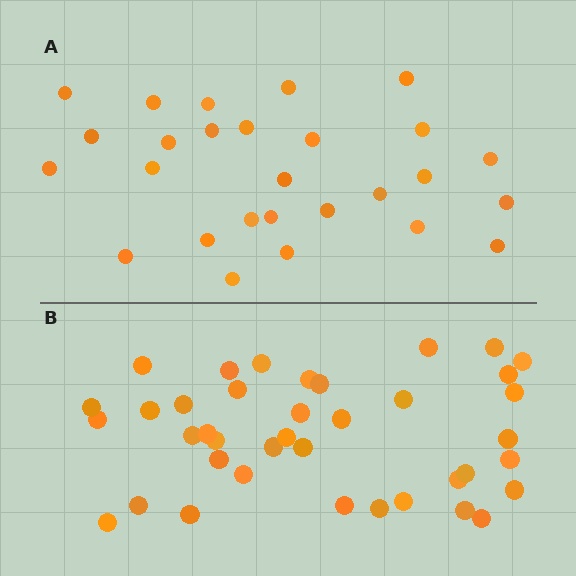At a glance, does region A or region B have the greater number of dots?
Region B (the bottom region) has more dots.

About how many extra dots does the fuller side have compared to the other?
Region B has roughly 12 or so more dots than region A.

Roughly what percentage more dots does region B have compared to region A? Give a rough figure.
About 45% more.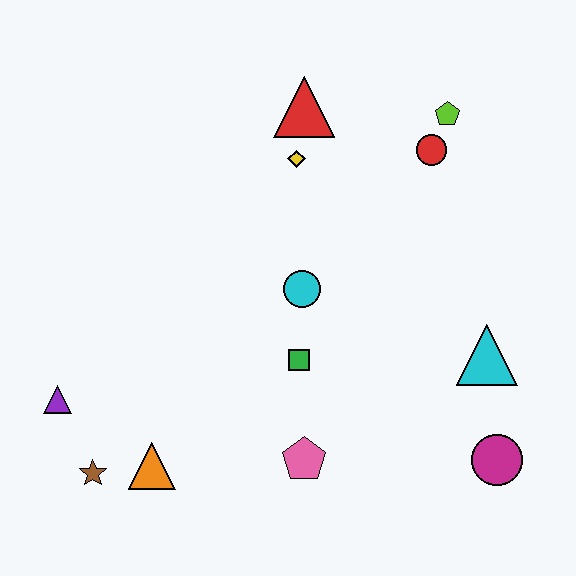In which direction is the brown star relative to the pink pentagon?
The brown star is to the left of the pink pentagon.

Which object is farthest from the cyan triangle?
The purple triangle is farthest from the cyan triangle.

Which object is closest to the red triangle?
The yellow diamond is closest to the red triangle.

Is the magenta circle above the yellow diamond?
No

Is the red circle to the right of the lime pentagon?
No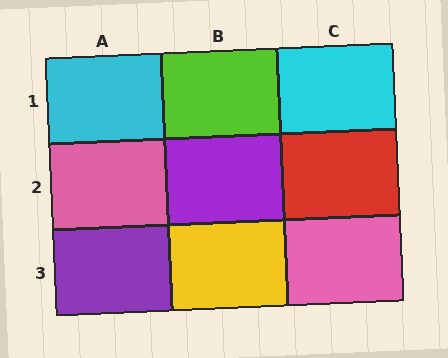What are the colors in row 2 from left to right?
Pink, purple, red.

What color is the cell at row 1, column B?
Lime.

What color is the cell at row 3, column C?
Pink.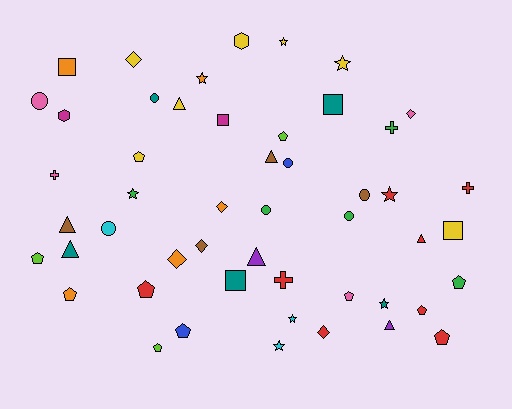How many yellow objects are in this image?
There are 7 yellow objects.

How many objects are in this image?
There are 50 objects.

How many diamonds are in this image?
There are 6 diamonds.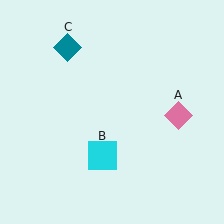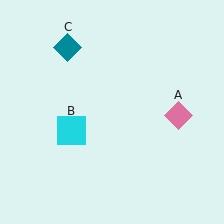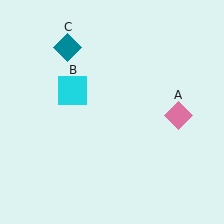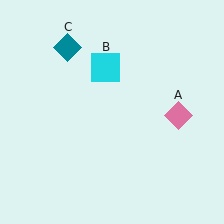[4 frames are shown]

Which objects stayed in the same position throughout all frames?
Pink diamond (object A) and teal diamond (object C) remained stationary.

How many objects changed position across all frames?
1 object changed position: cyan square (object B).